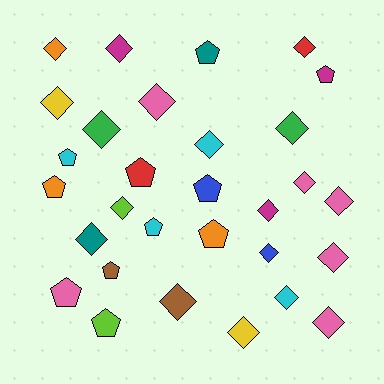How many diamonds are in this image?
There are 19 diamonds.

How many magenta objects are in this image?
There are 3 magenta objects.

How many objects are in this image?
There are 30 objects.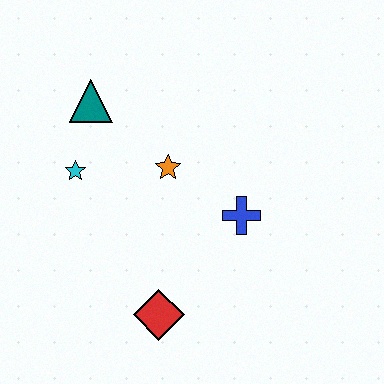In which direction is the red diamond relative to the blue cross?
The red diamond is below the blue cross.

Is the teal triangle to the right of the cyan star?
Yes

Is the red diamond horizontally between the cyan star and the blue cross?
Yes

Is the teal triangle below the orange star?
No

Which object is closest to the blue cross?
The orange star is closest to the blue cross.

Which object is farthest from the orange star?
The red diamond is farthest from the orange star.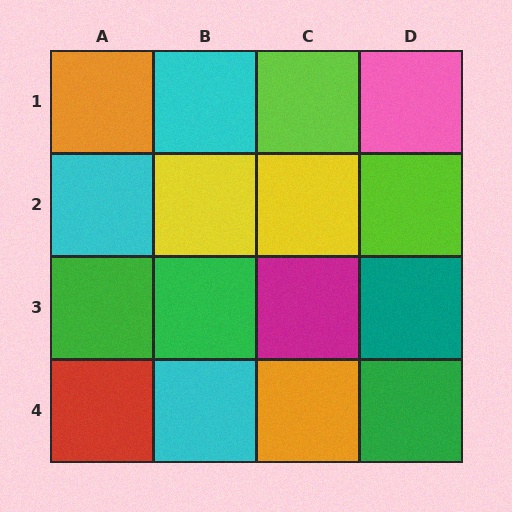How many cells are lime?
2 cells are lime.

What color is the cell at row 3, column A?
Green.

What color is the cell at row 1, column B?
Cyan.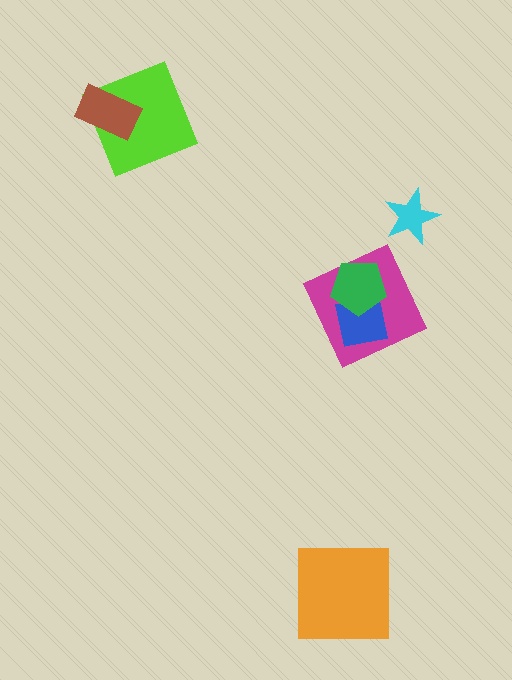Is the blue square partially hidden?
Yes, it is partially covered by another shape.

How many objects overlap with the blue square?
2 objects overlap with the blue square.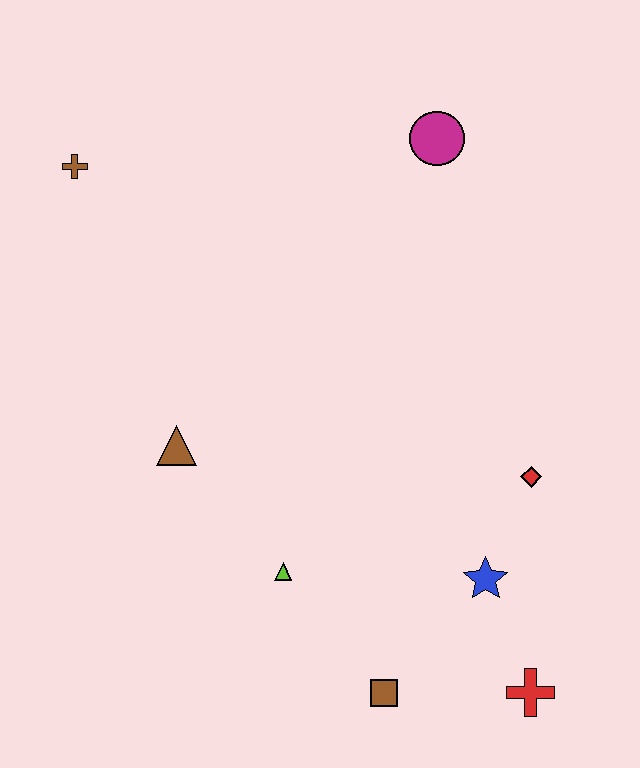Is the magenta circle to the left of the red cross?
Yes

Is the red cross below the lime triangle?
Yes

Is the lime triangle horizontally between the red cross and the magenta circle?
No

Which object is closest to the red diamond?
The blue star is closest to the red diamond.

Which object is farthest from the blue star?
The brown cross is farthest from the blue star.